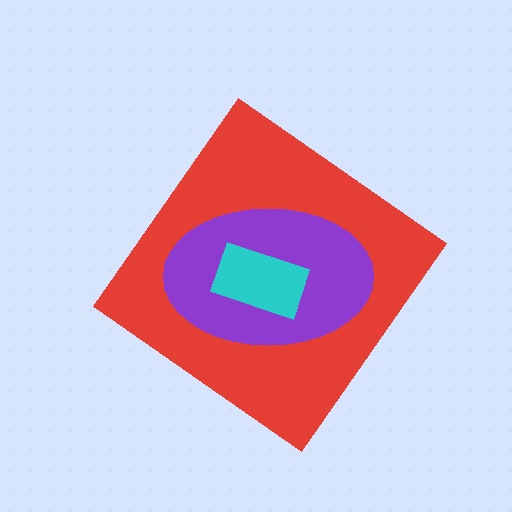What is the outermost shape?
The red diamond.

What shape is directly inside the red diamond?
The purple ellipse.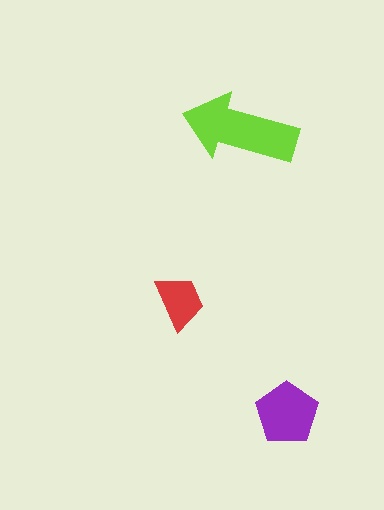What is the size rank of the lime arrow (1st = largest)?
1st.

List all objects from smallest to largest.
The red trapezoid, the purple pentagon, the lime arrow.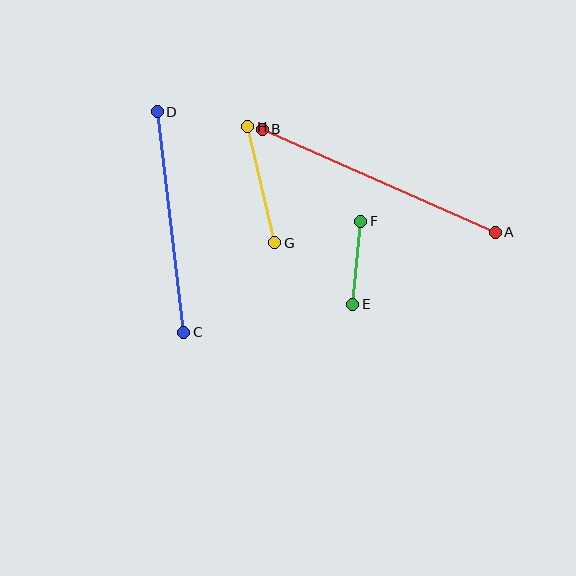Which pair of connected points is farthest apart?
Points A and B are farthest apart.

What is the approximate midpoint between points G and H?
The midpoint is at approximately (261, 185) pixels.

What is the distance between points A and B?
The distance is approximately 254 pixels.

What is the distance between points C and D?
The distance is approximately 222 pixels.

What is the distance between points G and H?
The distance is approximately 119 pixels.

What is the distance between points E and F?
The distance is approximately 84 pixels.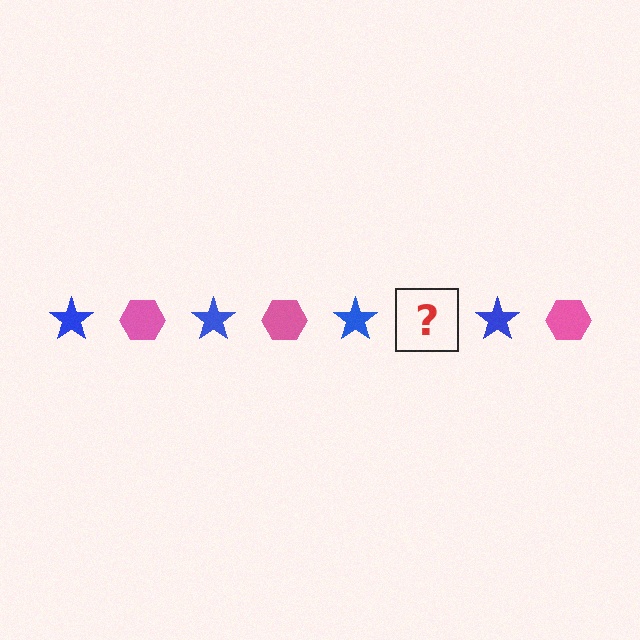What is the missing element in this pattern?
The missing element is a pink hexagon.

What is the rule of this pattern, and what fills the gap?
The rule is that the pattern alternates between blue star and pink hexagon. The gap should be filled with a pink hexagon.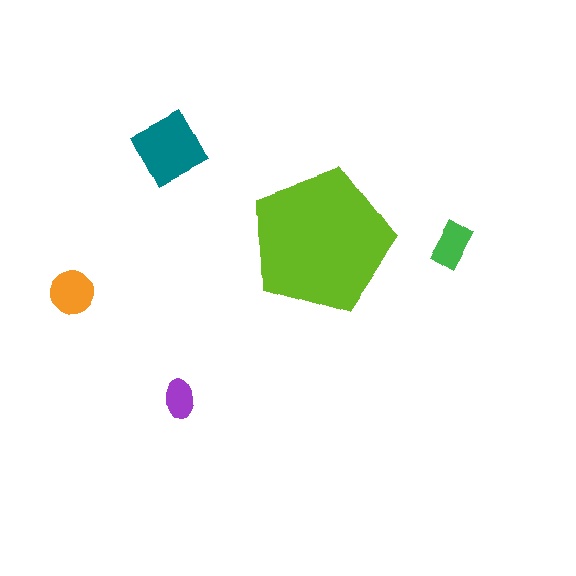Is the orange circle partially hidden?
No, the orange circle is fully visible.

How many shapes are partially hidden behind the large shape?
0 shapes are partially hidden.